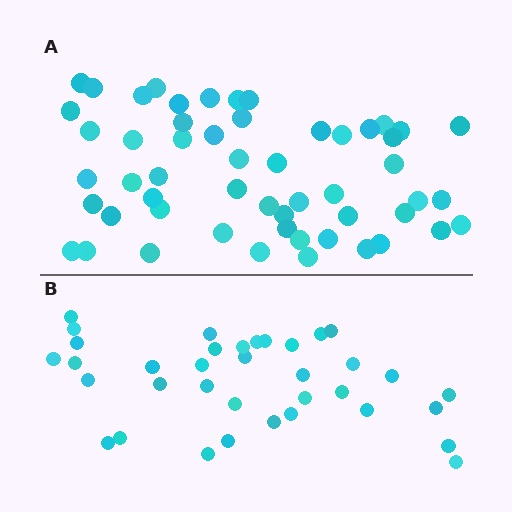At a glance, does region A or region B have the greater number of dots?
Region A (the top region) has more dots.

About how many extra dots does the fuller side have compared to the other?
Region A has approximately 20 more dots than region B.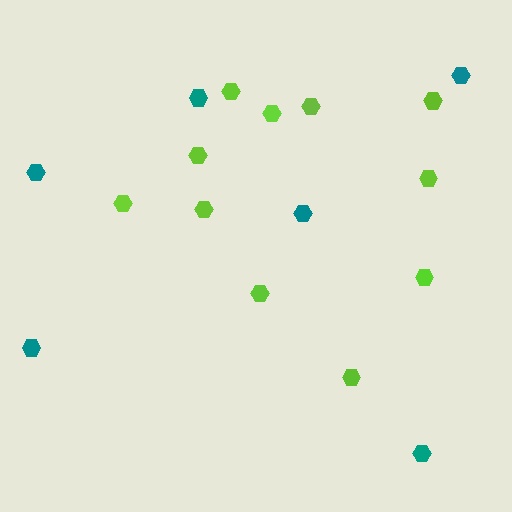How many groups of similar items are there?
There are 2 groups: one group of teal hexagons (6) and one group of lime hexagons (11).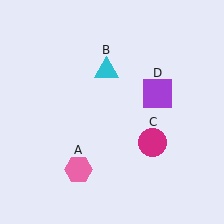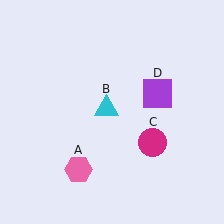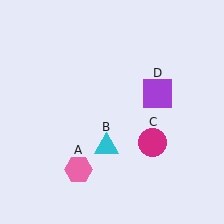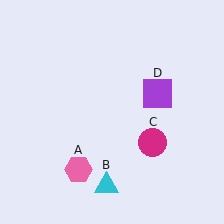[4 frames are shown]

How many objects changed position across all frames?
1 object changed position: cyan triangle (object B).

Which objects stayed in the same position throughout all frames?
Pink hexagon (object A) and magenta circle (object C) and purple square (object D) remained stationary.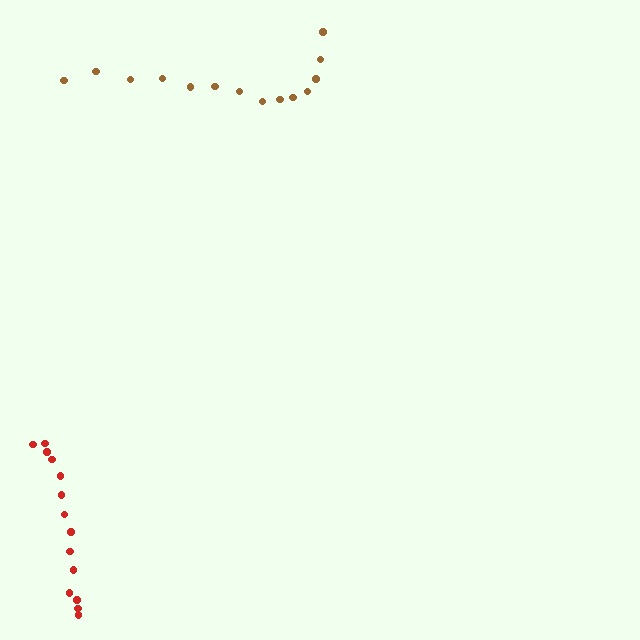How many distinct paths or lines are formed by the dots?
There are 2 distinct paths.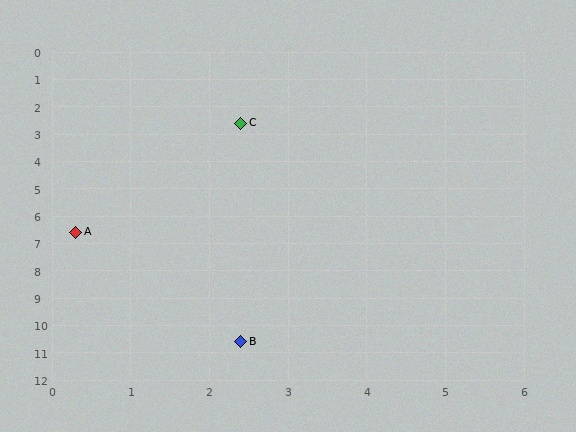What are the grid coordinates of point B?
Point B is at approximately (2.4, 10.6).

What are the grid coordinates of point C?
Point C is at approximately (2.4, 2.6).